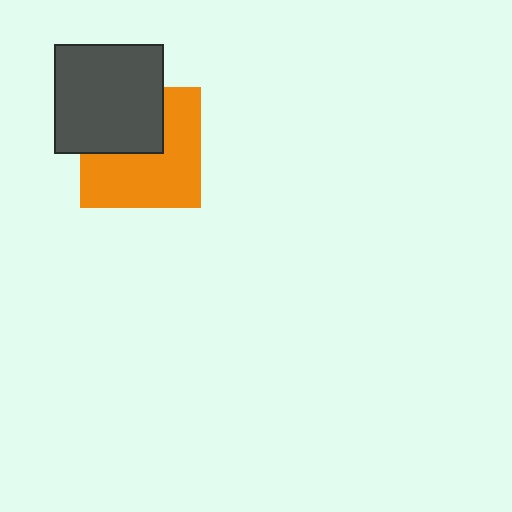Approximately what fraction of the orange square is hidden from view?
Roughly 38% of the orange square is hidden behind the dark gray square.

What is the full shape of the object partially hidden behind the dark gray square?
The partially hidden object is an orange square.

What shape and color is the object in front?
The object in front is a dark gray square.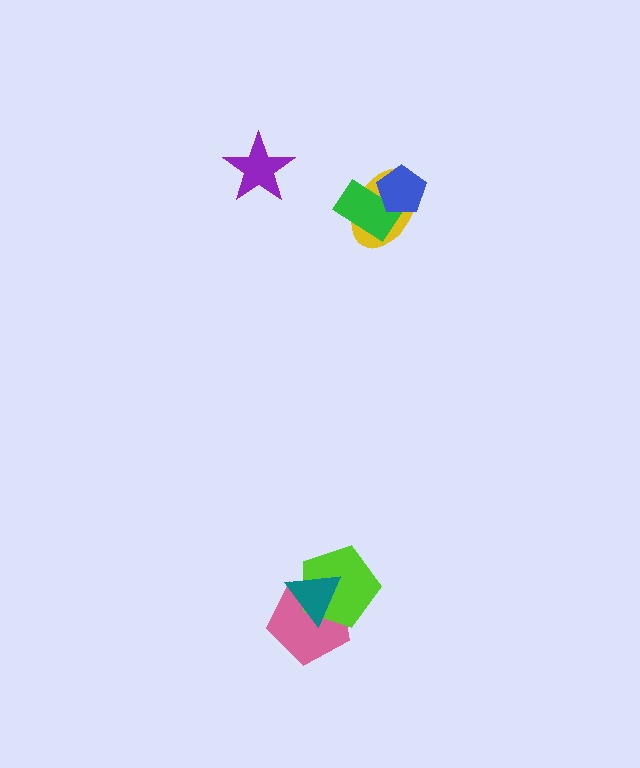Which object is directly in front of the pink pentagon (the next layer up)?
The lime pentagon is directly in front of the pink pentagon.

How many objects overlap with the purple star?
0 objects overlap with the purple star.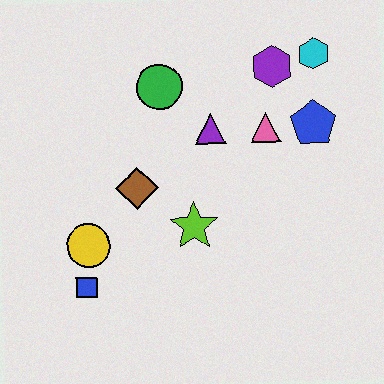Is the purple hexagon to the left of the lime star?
No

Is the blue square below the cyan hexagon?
Yes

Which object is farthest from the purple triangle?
The blue square is farthest from the purple triangle.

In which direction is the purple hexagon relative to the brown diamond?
The purple hexagon is to the right of the brown diamond.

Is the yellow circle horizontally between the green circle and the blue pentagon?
No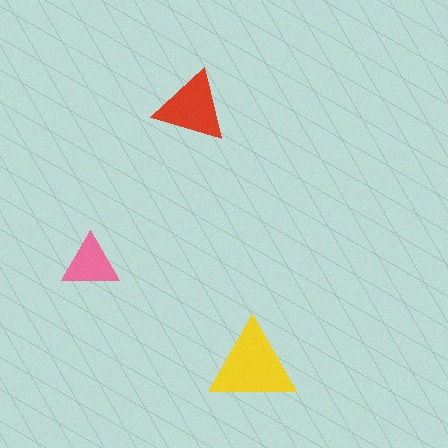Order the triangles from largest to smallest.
the yellow one, the red one, the pink one.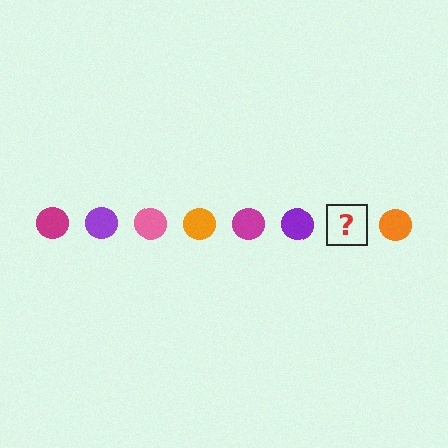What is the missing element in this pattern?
The missing element is a pink circle.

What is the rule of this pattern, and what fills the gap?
The rule is that the pattern cycles through magenta, purple, pink, orange circles. The gap should be filled with a pink circle.